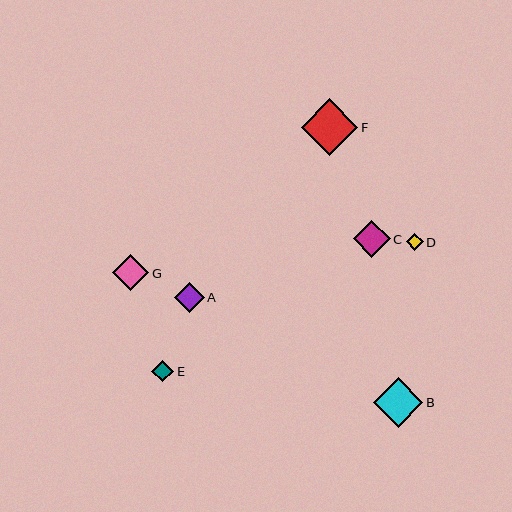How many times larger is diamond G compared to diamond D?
Diamond G is approximately 2.2 times the size of diamond D.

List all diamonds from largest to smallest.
From largest to smallest: F, B, C, G, A, E, D.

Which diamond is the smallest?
Diamond D is the smallest with a size of approximately 17 pixels.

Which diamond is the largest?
Diamond F is the largest with a size of approximately 57 pixels.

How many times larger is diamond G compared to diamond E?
Diamond G is approximately 1.7 times the size of diamond E.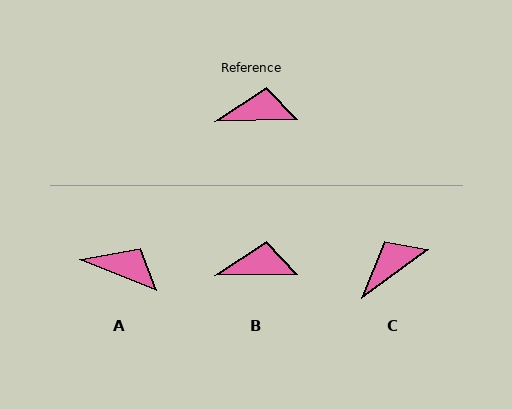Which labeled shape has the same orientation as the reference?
B.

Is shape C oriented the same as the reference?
No, it is off by about 35 degrees.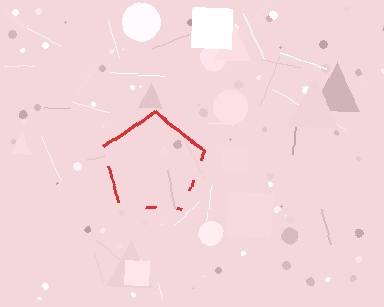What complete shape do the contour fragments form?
The contour fragments form a pentagon.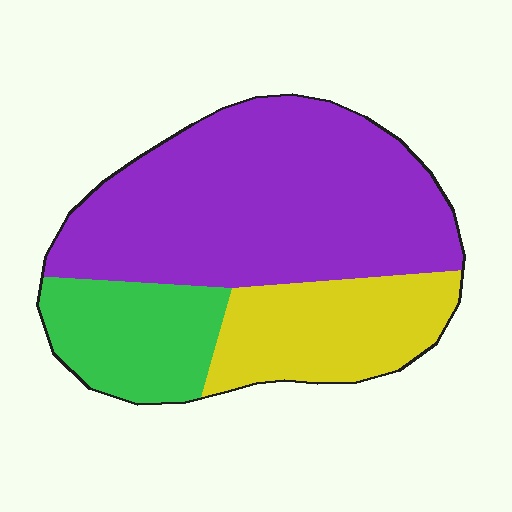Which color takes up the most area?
Purple, at roughly 60%.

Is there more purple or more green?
Purple.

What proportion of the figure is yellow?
Yellow takes up about one quarter (1/4) of the figure.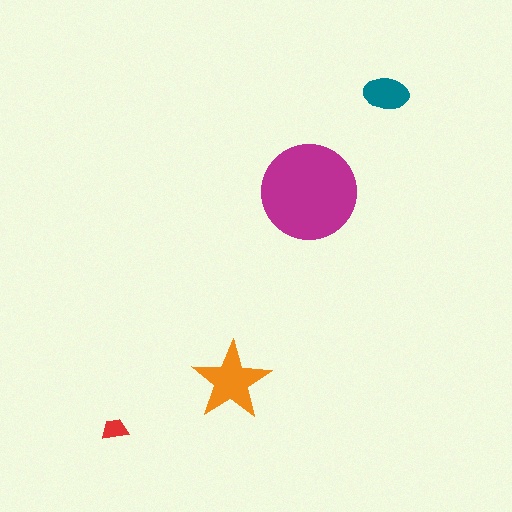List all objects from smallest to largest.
The red trapezoid, the teal ellipse, the orange star, the magenta circle.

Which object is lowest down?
The red trapezoid is bottommost.